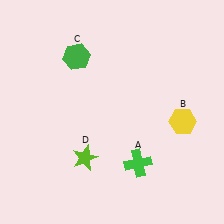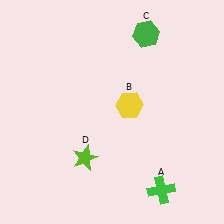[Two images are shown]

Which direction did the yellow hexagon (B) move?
The yellow hexagon (B) moved left.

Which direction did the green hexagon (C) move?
The green hexagon (C) moved right.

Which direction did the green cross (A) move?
The green cross (A) moved down.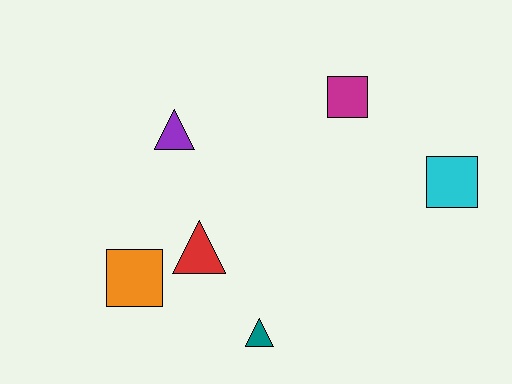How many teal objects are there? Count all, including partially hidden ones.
There is 1 teal object.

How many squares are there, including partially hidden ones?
There are 3 squares.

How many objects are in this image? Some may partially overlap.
There are 6 objects.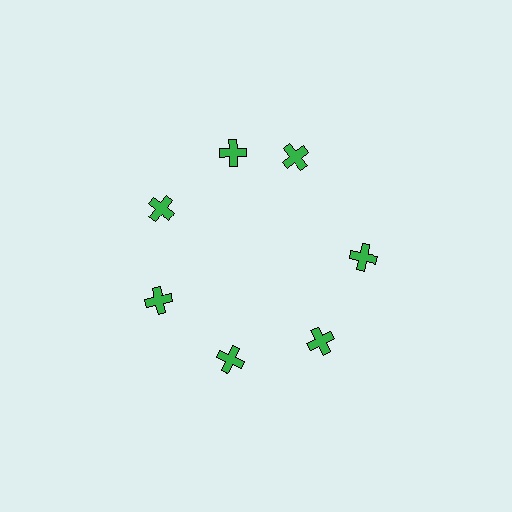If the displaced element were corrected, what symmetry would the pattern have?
It would have 7-fold rotational symmetry — the pattern would map onto itself every 51 degrees.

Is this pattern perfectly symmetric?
No. The 7 green crosses are arranged in a ring, but one element near the 1 o'clock position is rotated out of alignment along the ring, breaking the 7-fold rotational symmetry.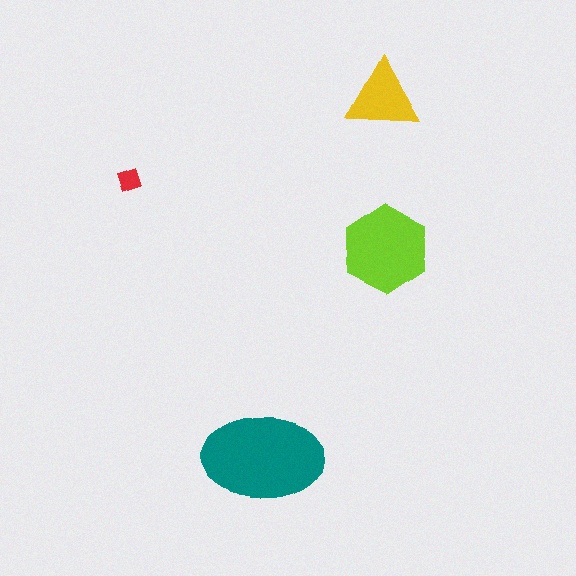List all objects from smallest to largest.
The red diamond, the yellow triangle, the lime hexagon, the teal ellipse.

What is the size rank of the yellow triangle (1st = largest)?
3rd.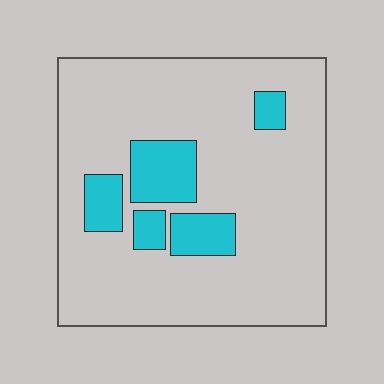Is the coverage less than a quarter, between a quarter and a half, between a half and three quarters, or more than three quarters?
Less than a quarter.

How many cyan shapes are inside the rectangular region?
5.